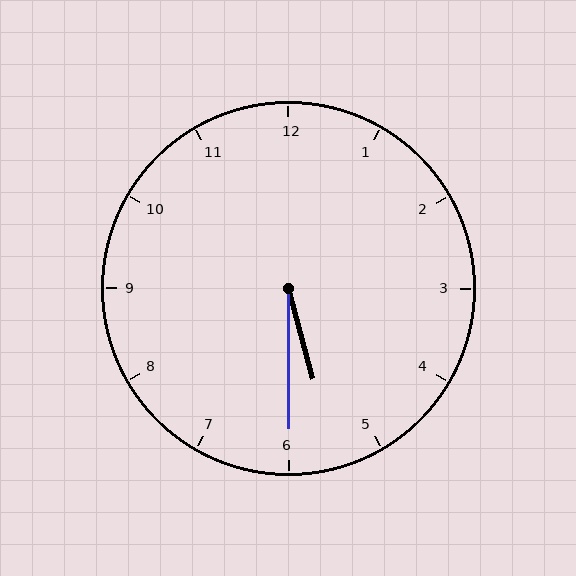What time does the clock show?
5:30.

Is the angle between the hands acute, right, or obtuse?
It is acute.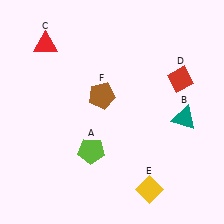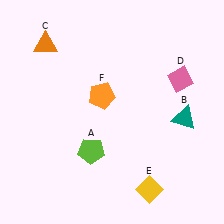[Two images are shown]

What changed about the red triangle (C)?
In Image 1, C is red. In Image 2, it changed to orange.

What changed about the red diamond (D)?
In Image 1, D is red. In Image 2, it changed to pink.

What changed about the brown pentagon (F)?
In Image 1, F is brown. In Image 2, it changed to orange.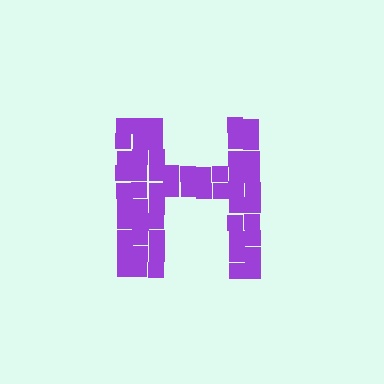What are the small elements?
The small elements are squares.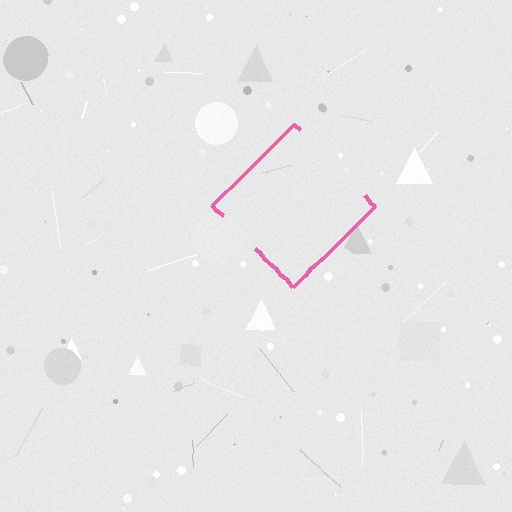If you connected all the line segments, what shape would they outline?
They would outline a diamond.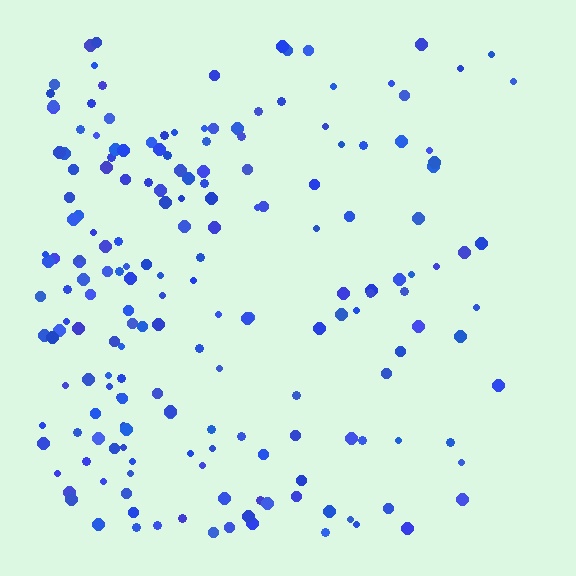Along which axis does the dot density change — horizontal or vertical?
Horizontal.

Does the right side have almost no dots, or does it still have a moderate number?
Still a moderate number, just noticeably fewer than the left.